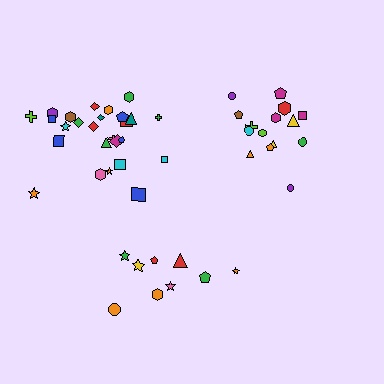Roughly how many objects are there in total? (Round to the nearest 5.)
Roughly 50 objects in total.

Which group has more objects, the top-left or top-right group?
The top-left group.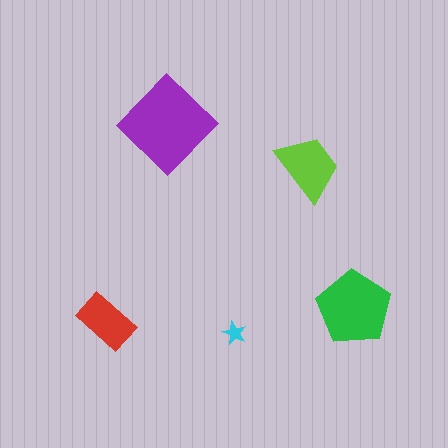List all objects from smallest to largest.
The cyan star, the red rectangle, the lime trapezoid, the green pentagon, the purple diamond.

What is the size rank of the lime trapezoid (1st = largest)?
3rd.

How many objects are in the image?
There are 5 objects in the image.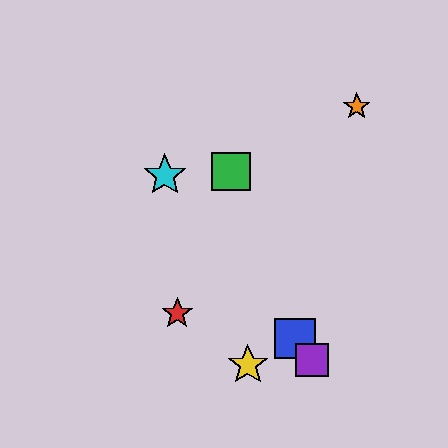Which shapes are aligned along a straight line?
The blue square, the purple square, the cyan star are aligned along a straight line.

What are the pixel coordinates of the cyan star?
The cyan star is at (165, 175).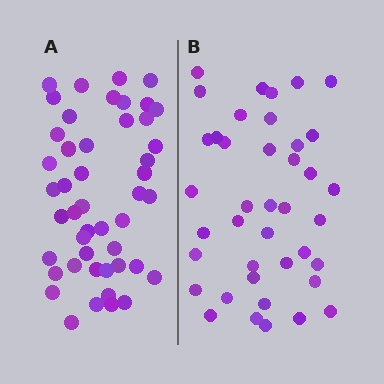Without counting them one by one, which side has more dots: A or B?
Region A (the left region) has more dots.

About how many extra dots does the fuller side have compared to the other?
Region A has roughly 8 or so more dots than region B.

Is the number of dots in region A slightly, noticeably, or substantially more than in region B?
Region A has only slightly more — the two regions are fairly close. The ratio is roughly 1.2 to 1.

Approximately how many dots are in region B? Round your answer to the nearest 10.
About 40 dots.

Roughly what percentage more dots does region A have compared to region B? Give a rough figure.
About 20% more.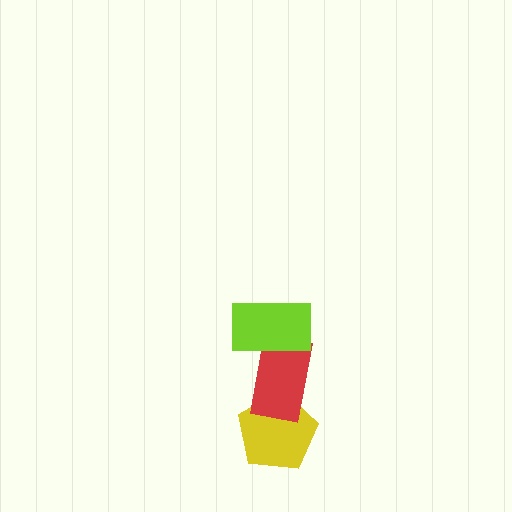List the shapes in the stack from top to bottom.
From top to bottom: the lime rectangle, the red rectangle, the yellow pentagon.